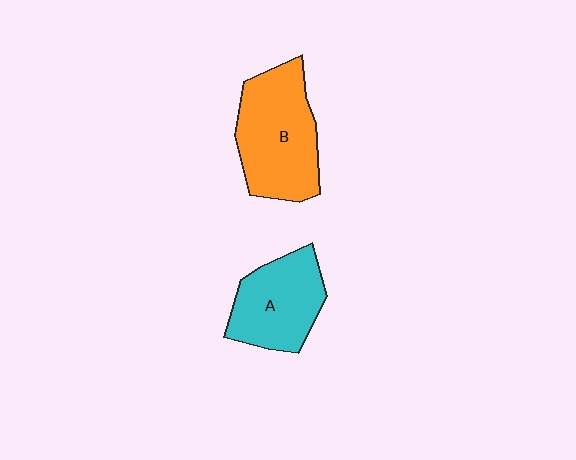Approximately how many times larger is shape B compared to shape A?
Approximately 1.3 times.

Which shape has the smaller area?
Shape A (cyan).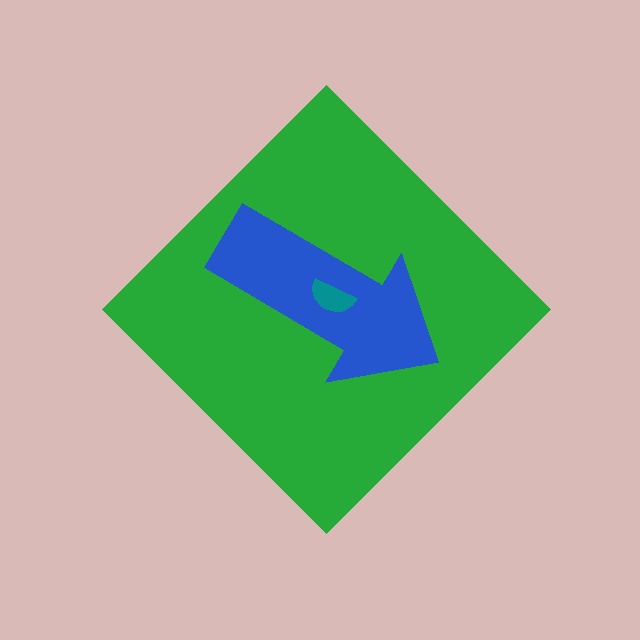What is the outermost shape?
The green diamond.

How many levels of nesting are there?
3.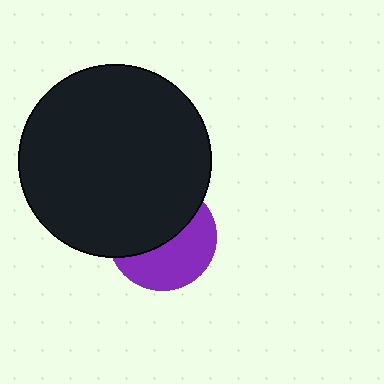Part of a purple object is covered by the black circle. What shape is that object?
It is a circle.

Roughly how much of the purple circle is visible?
About half of it is visible (roughly 48%).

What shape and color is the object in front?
The object in front is a black circle.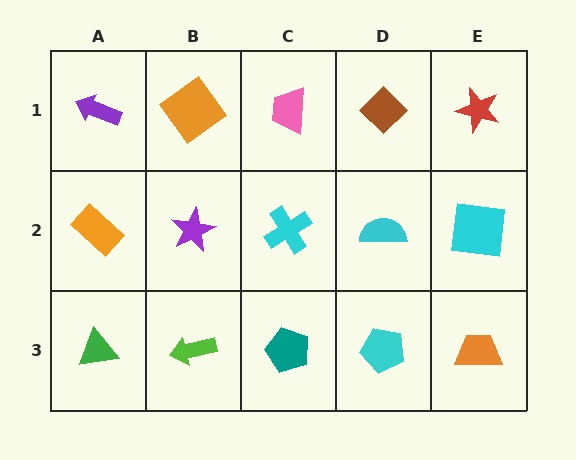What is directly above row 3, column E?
A cyan square.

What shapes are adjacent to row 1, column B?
A purple star (row 2, column B), a purple arrow (row 1, column A), a pink trapezoid (row 1, column C).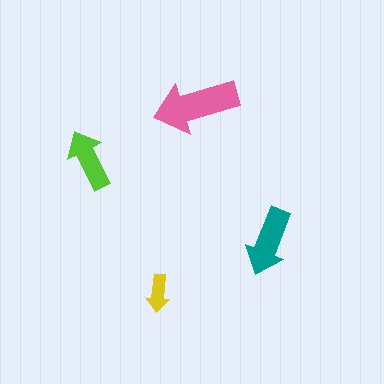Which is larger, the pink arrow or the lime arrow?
The pink one.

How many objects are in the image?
There are 4 objects in the image.